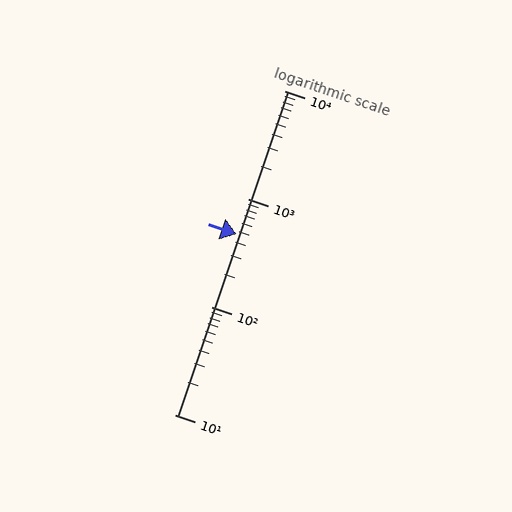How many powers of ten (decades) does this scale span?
The scale spans 3 decades, from 10 to 10000.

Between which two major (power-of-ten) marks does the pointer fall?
The pointer is between 100 and 1000.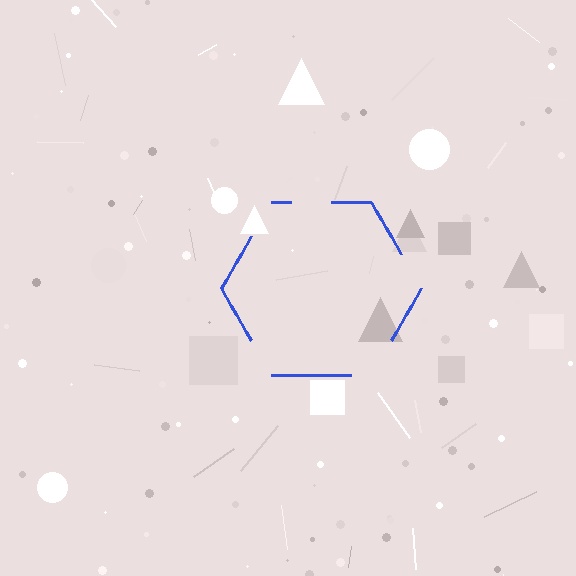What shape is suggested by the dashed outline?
The dashed outline suggests a hexagon.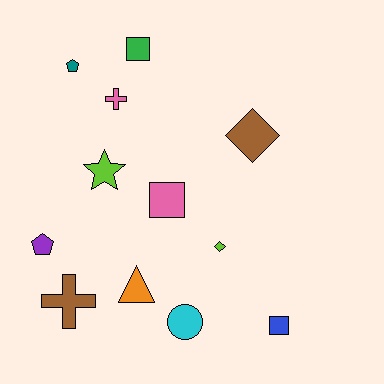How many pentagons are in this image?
There are 2 pentagons.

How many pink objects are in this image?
There are 2 pink objects.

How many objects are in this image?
There are 12 objects.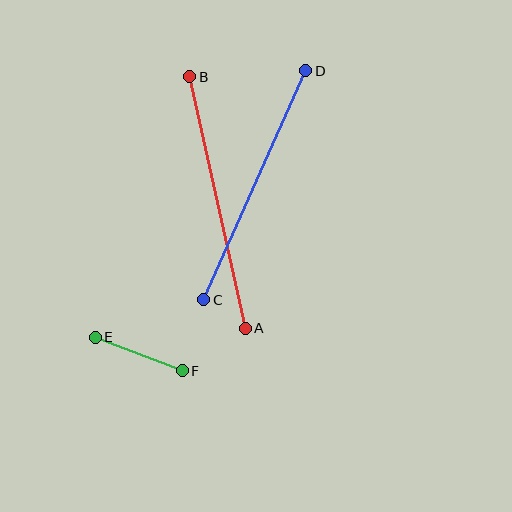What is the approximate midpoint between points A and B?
The midpoint is at approximately (217, 202) pixels.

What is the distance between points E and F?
The distance is approximately 94 pixels.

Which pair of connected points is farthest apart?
Points A and B are farthest apart.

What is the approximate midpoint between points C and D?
The midpoint is at approximately (255, 185) pixels.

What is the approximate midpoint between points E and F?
The midpoint is at approximately (139, 354) pixels.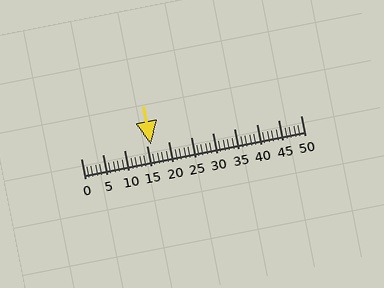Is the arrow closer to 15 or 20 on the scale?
The arrow is closer to 15.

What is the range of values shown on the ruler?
The ruler shows values from 0 to 50.